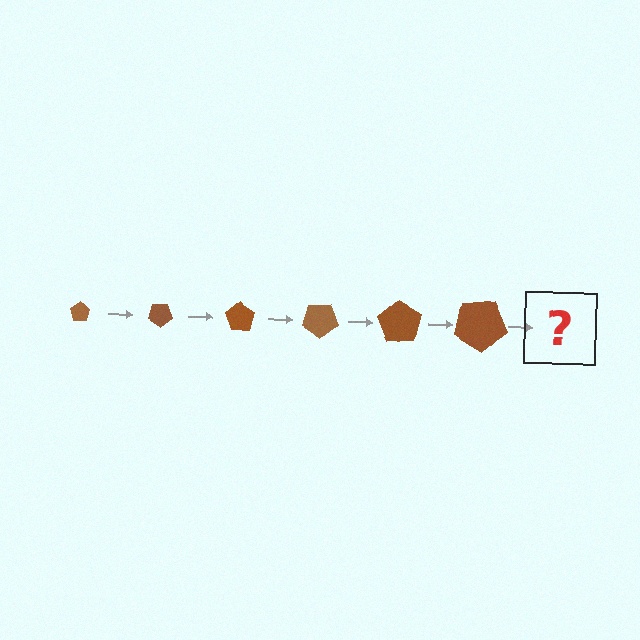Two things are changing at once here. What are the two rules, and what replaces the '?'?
The two rules are that the pentagon grows larger each step and it rotates 35 degrees each step. The '?' should be a pentagon, larger than the previous one and rotated 210 degrees from the start.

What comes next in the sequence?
The next element should be a pentagon, larger than the previous one and rotated 210 degrees from the start.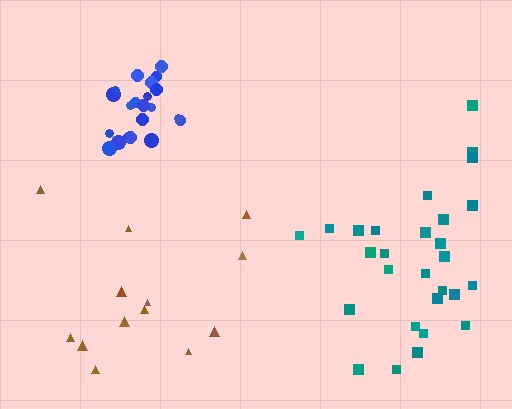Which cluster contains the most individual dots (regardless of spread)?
Teal (28).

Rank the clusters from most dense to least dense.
blue, teal, brown.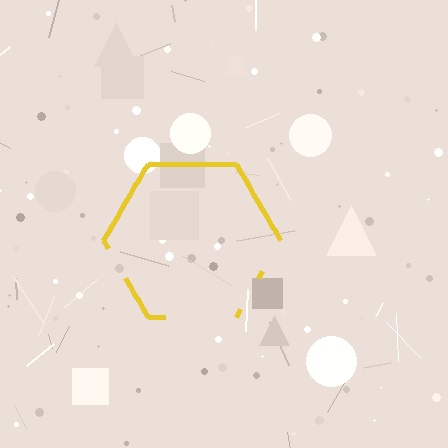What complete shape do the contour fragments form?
The contour fragments form a hexagon.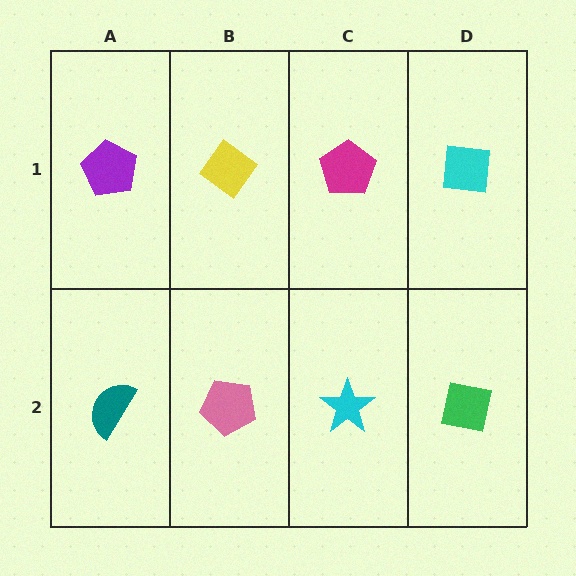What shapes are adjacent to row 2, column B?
A yellow diamond (row 1, column B), a teal semicircle (row 2, column A), a cyan star (row 2, column C).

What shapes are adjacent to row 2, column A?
A purple pentagon (row 1, column A), a pink pentagon (row 2, column B).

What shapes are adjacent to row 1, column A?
A teal semicircle (row 2, column A), a yellow diamond (row 1, column B).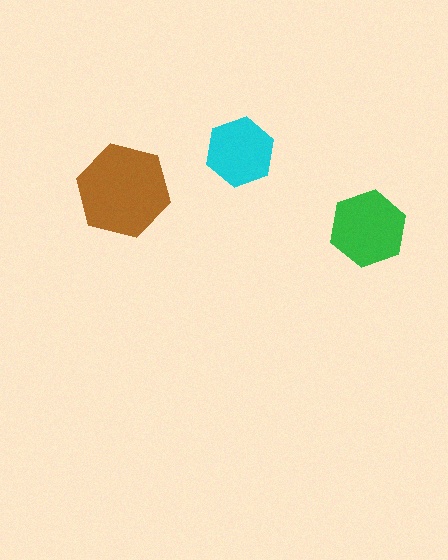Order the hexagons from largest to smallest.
the brown one, the green one, the cyan one.